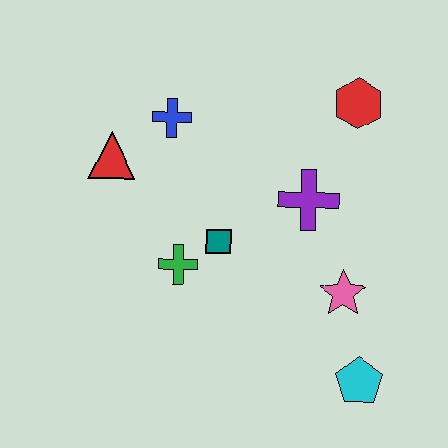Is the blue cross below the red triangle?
No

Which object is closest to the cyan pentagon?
The pink star is closest to the cyan pentagon.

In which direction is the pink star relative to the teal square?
The pink star is to the right of the teal square.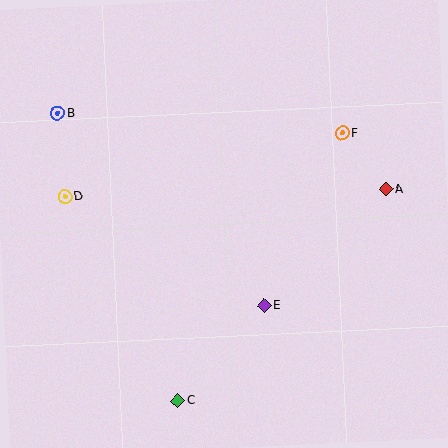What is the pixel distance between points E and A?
The distance between E and A is 168 pixels.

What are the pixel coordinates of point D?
Point D is at (65, 196).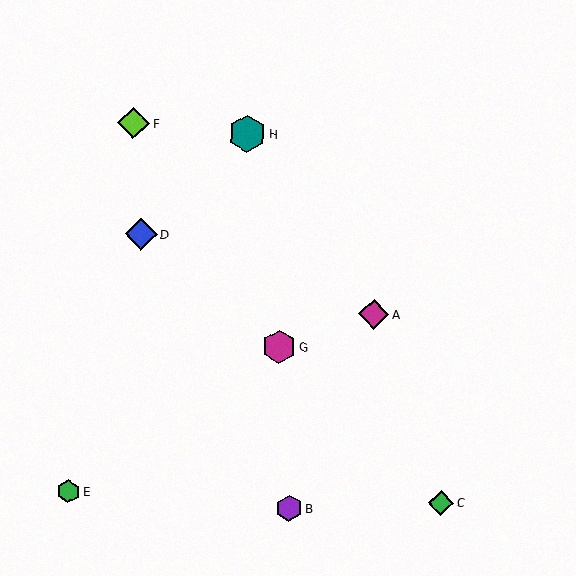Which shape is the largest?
The teal hexagon (labeled H) is the largest.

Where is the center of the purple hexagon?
The center of the purple hexagon is at (289, 508).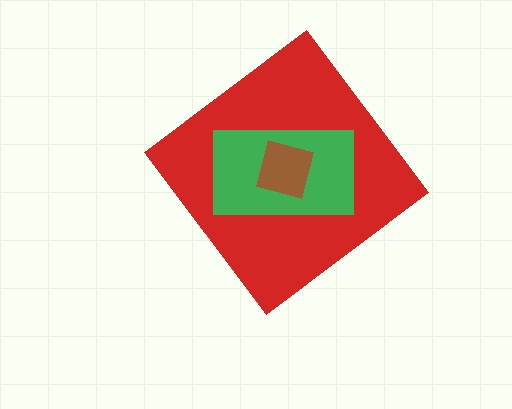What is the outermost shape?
The red diamond.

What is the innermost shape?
The brown square.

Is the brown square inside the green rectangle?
Yes.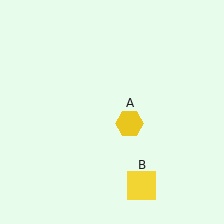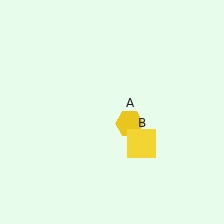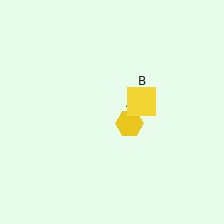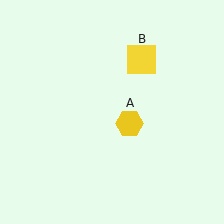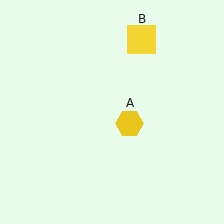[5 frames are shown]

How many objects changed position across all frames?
1 object changed position: yellow square (object B).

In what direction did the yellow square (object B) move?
The yellow square (object B) moved up.